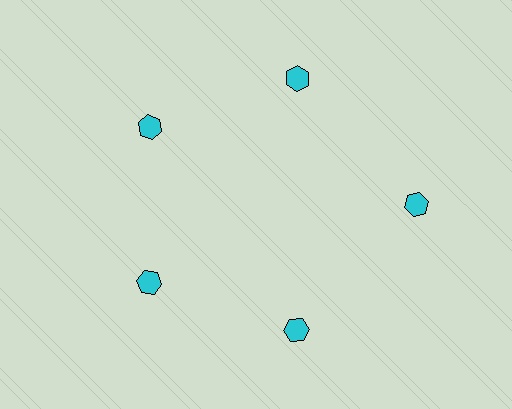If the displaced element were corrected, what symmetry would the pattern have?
It would have 5-fold rotational symmetry — the pattern would map onto itself every 72 degrees.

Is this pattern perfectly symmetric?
No. The 5 cyan hexagons are arranged in a ring, but one element near the 3 o'clock position is pushed outward from the center, breaking the 5-fold rotational symmetry.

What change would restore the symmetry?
The symmetry would be restored by moving it inward, back onto the ring so that all 5 hexagons sit at equal angles and equal distance from the center.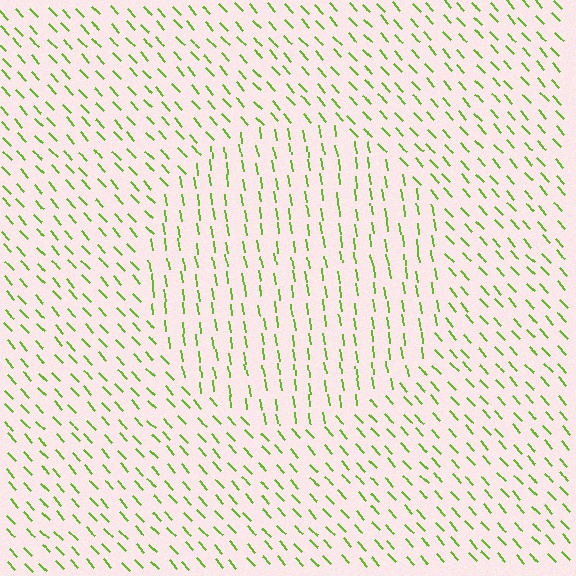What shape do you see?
I see a circle.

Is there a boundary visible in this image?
Yes, there is a texture boundary formed by a change in line orientation.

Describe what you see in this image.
The image is filled with small lime line segments. A circle region in the image has lines oriented differently from the surrounding lines, creating a visible texture boundary.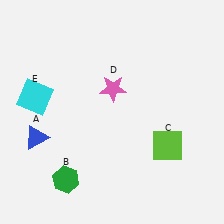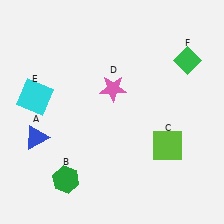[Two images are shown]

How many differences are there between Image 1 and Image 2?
There is 1 difference between the two images.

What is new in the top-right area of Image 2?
A green diamond (F) was added in the top-right area of Image 2.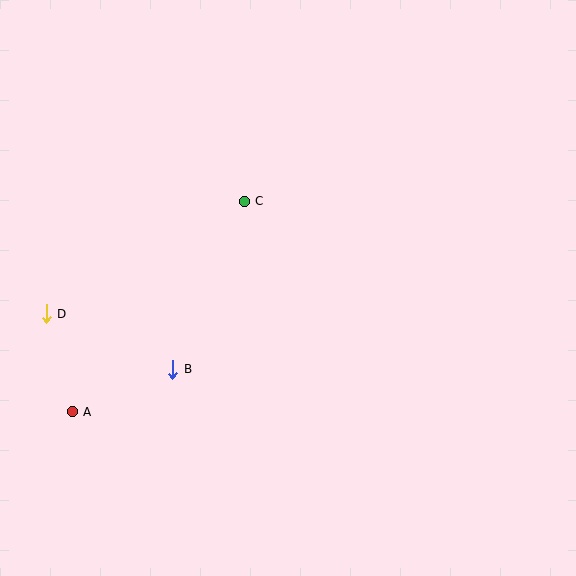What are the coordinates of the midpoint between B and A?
The midpoint between B and A is at (122, 390).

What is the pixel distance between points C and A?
The distance between C and A is 272 pixels.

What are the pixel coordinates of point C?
Point C is at (244, 201).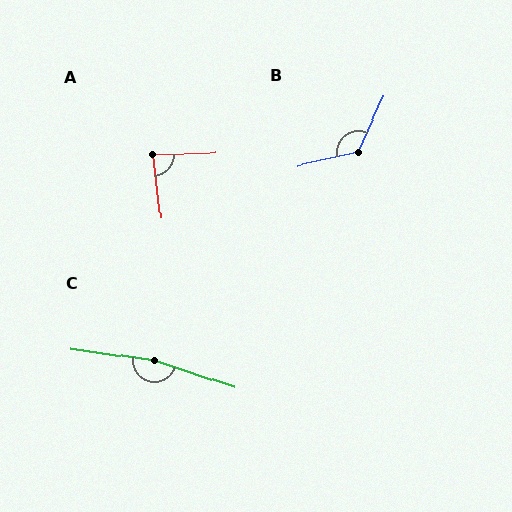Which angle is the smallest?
A, at approximately 85 degrees.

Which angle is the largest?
C, at approximately 170 degrees.